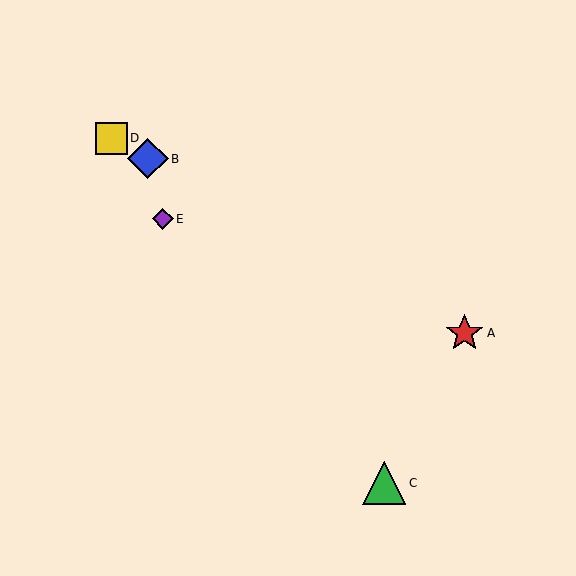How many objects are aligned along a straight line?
3 objects (A, B, D) are aligned along a straight line.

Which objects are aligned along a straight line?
Objects A, B, D are aligned along a straight line.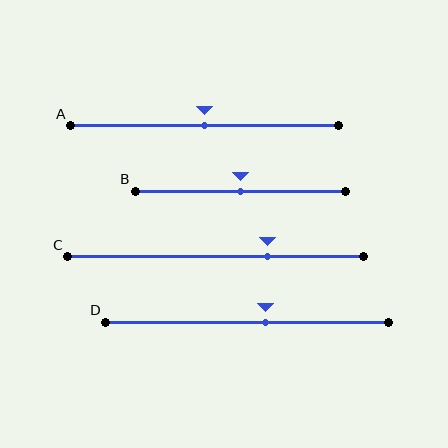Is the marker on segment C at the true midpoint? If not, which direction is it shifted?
No, the marker on segment C is shifted to the right by about 18% of the segment length.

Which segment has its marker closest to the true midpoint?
Segment A has its marker closest to the true midpoint.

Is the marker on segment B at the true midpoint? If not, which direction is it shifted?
Yes, the marker on segment B is at the true midpoint.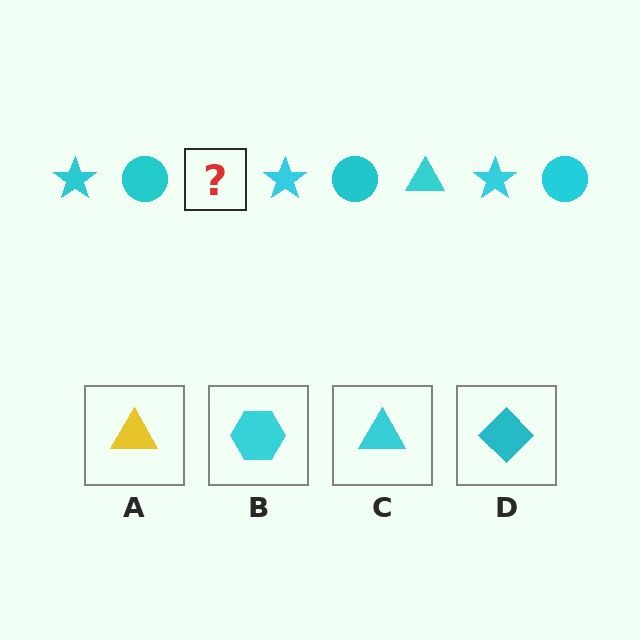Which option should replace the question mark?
Option C.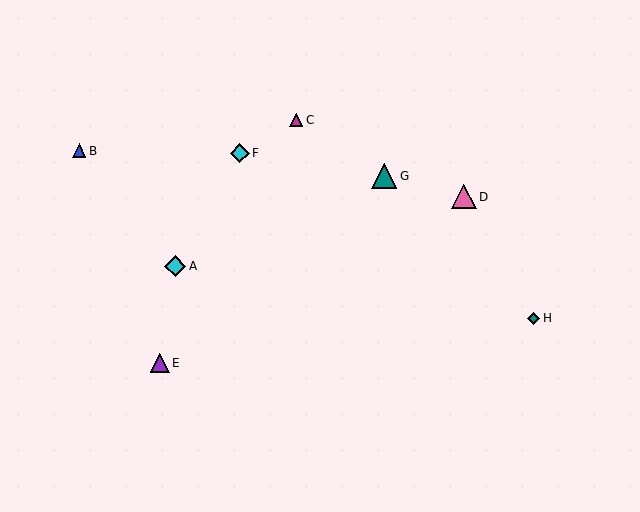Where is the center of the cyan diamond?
The center of the cyan diamond is at (175, 266).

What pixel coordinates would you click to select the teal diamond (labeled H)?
Click at (534, 318) to select the teal diamond H.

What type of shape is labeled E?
Shape E is a purple triangle.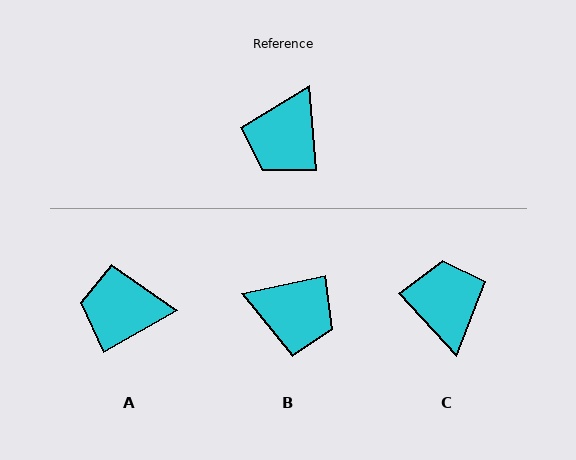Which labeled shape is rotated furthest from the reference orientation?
C, about 143 degrees away.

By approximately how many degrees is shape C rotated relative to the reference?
Approximately 143 degrees clockwise.